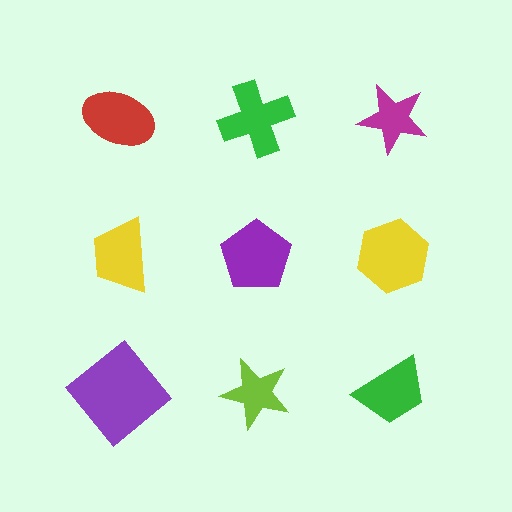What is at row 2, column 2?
A purple pentagon.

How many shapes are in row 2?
3 shapes.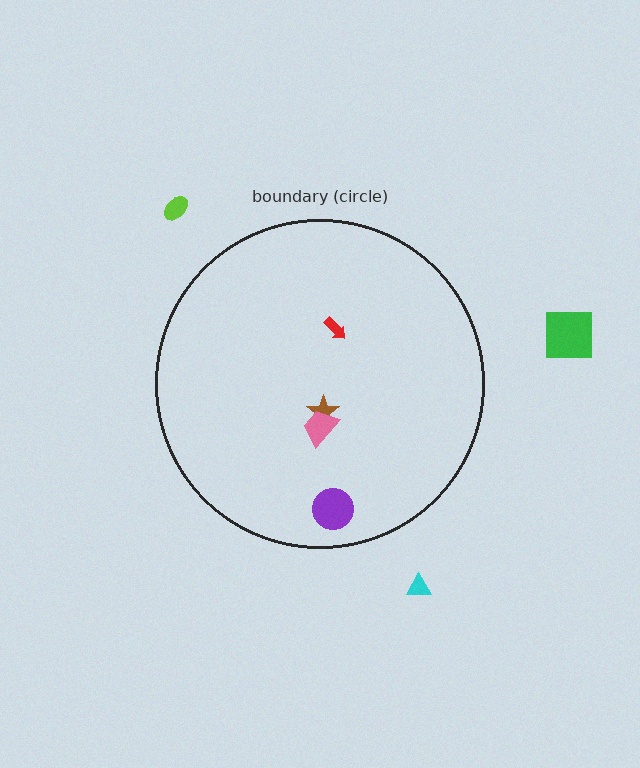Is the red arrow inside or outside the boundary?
Inside.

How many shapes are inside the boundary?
4 inside, 3 outside.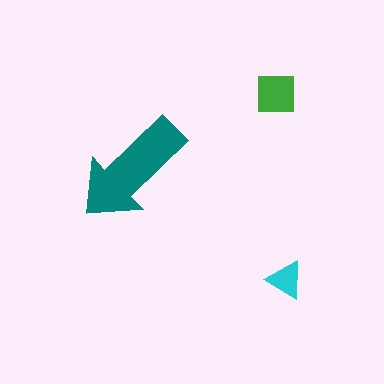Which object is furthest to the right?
The cyan triangle is rightmost.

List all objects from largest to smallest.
The teal arrow, the green square, the cyan triangle.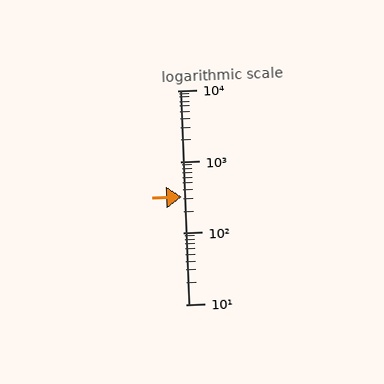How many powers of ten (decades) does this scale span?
The scale spans 3 decades, from 10 to 10000.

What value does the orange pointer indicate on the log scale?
The pointer indicates approximately 320.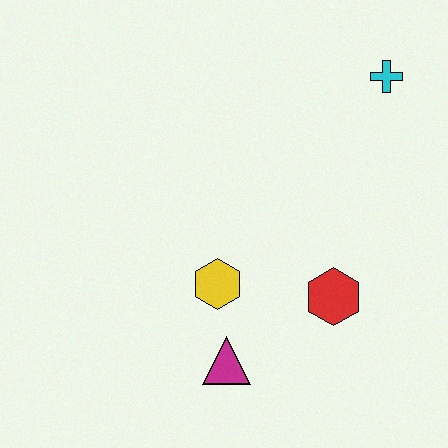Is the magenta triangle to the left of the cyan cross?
Yes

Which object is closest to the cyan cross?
The red hexagon is closest to the cyan cross.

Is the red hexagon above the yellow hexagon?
No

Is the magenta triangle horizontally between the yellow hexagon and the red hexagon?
Yes